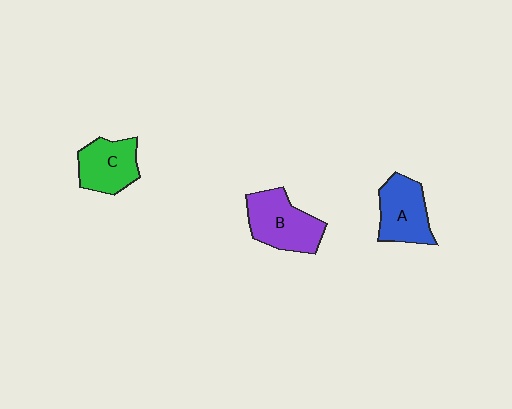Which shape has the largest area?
Shape B (purple).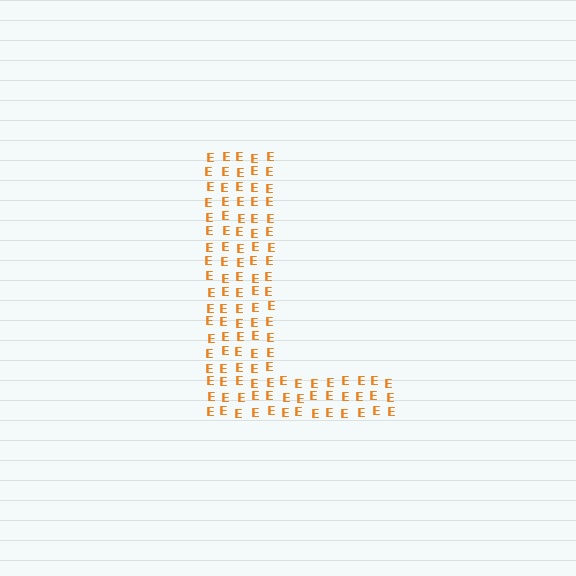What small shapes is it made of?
It is made of small letter E's.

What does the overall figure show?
The overall figure shows the letter L.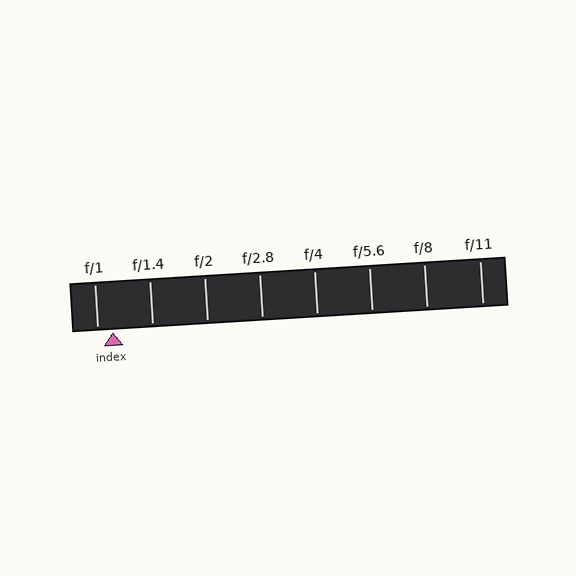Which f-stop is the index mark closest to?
The index mark is closest to f/1.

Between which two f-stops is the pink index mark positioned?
The index mark is between f/1 and f/1.4.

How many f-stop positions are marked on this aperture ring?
There are 8 f-stop positions marked.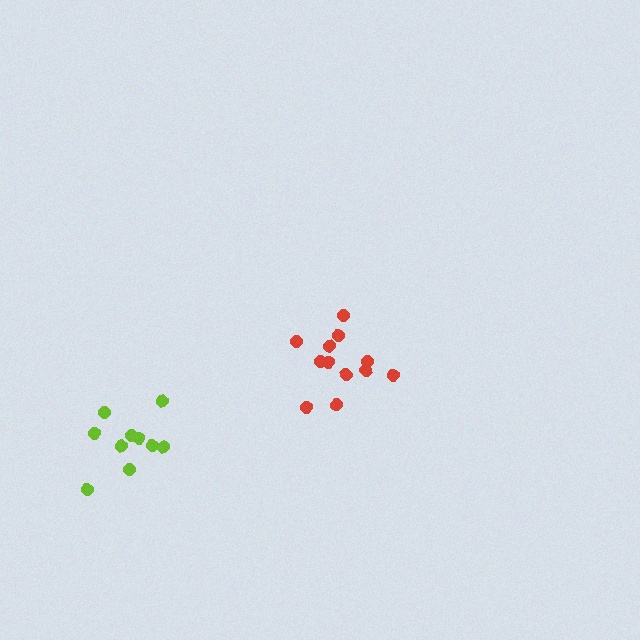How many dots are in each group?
Group 1: 10 dots, Group 2: 12 dots (22 total).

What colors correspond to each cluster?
The clusters are colored: lime, red.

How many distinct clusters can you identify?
There are 2 distinct clusters.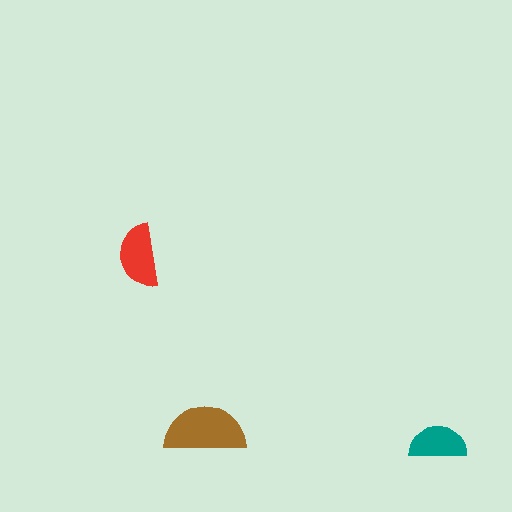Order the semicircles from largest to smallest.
the brown one, the red one, the teal one.